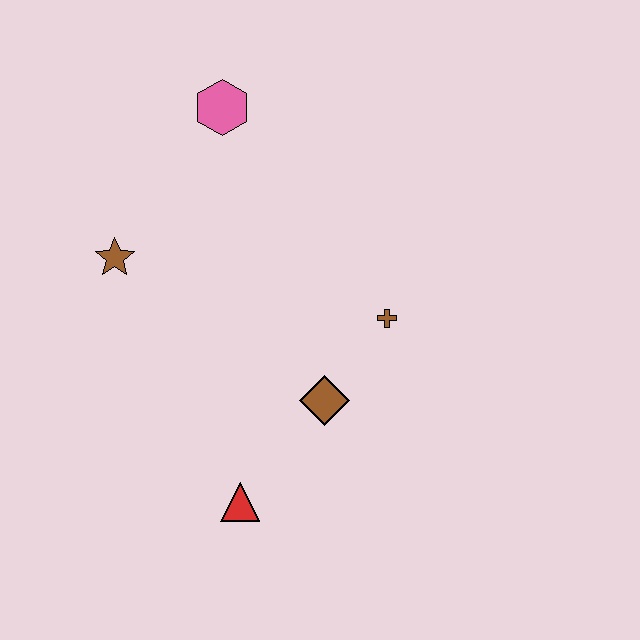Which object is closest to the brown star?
The pink hexagon is closest to the brown star.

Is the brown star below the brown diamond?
No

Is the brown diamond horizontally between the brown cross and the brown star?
Yes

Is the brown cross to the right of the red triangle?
Yes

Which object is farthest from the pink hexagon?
The red triangle is farthest from the pink hexagon.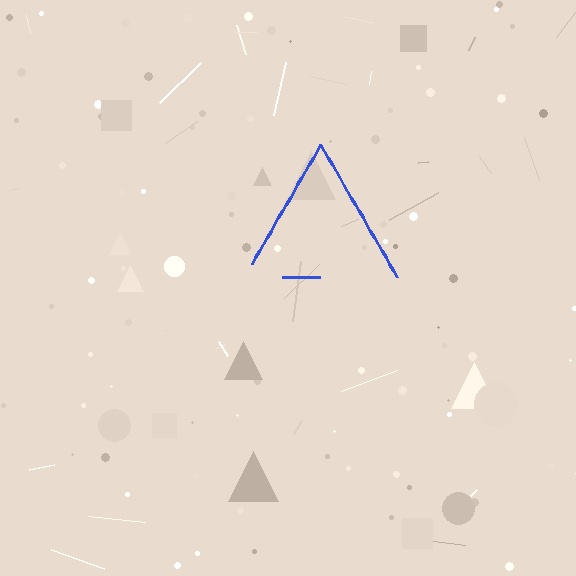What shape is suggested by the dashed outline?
The dashed outline suggests a triangle.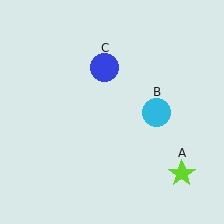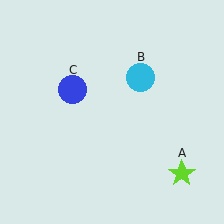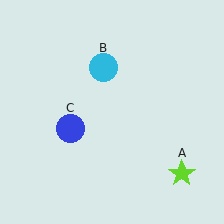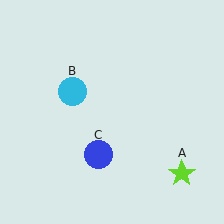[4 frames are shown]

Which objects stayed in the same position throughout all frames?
Lime star (object A) remained stationary.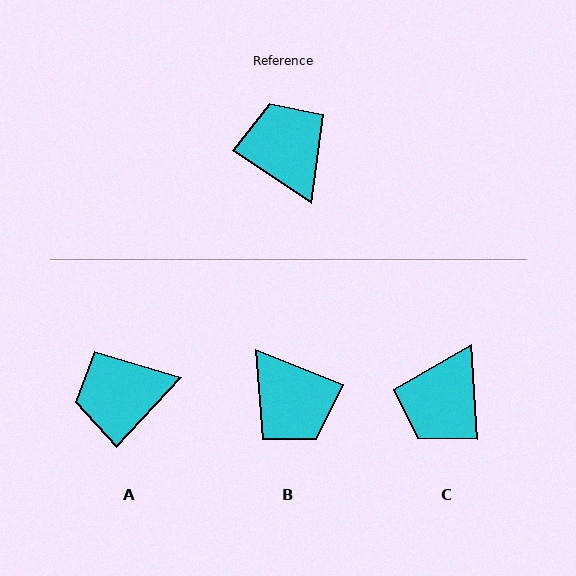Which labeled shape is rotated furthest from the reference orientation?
B, about 168 degrees away.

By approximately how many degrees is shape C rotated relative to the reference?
Approximately 128 degrees counter-clockwise.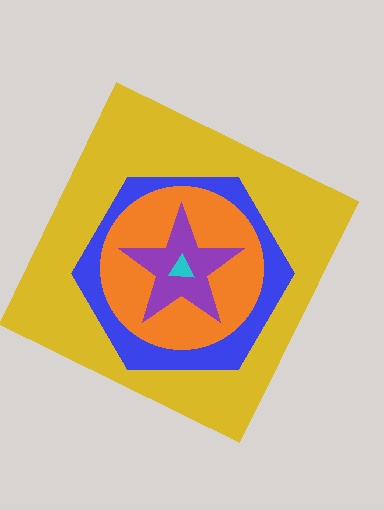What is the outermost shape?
The yellow square.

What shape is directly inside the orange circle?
The purple star.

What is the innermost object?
The cyan triangle.